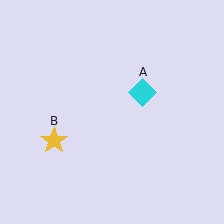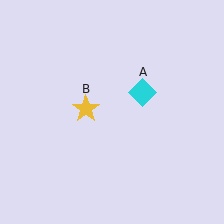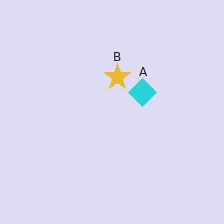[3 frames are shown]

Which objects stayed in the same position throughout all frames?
Cyan diamond (object A) remained stationary.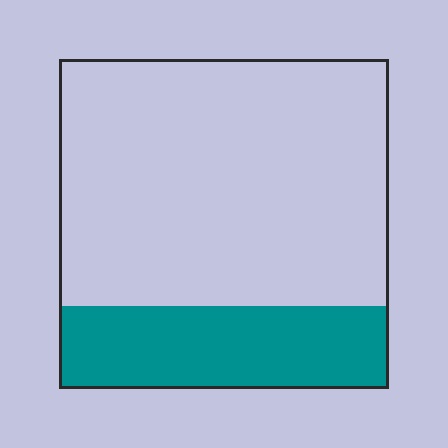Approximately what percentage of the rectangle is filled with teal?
Approximately 25%.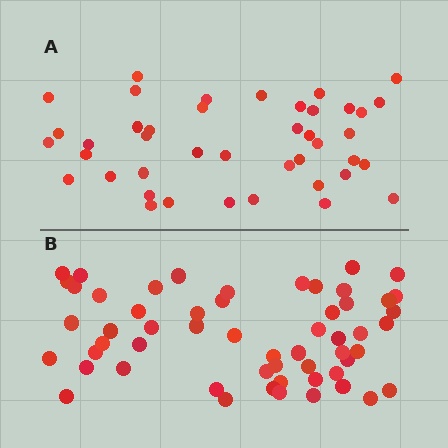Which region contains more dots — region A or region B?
Region B (the bottom region) has more dots.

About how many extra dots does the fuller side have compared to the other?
Region B has approximately 15 more dots than region A.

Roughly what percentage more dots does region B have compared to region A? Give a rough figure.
About 35% more.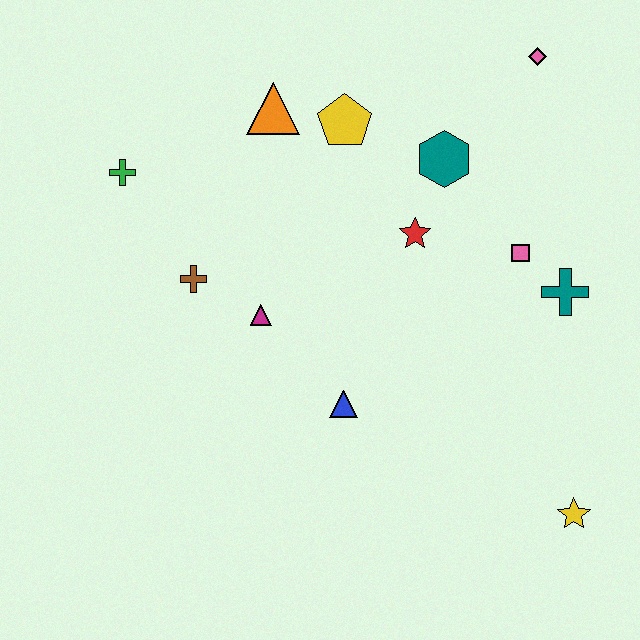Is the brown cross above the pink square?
No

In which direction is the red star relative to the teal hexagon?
The red star is below the teal hexagon.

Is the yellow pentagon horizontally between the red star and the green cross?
Yes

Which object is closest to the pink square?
The teal cross is closest to the pink square.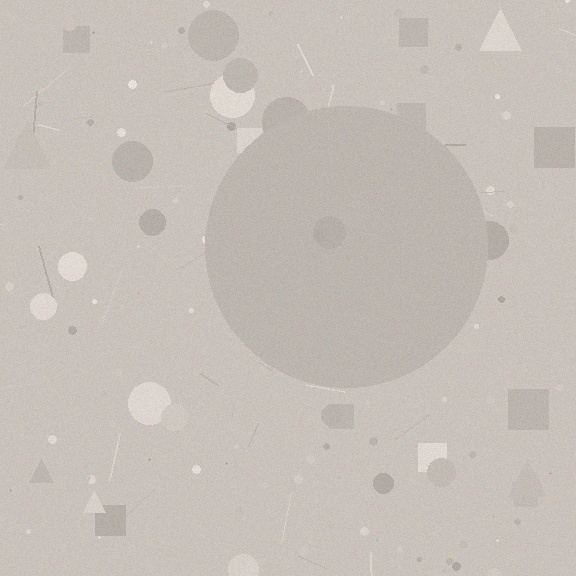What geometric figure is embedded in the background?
A circle is embedded in the background.